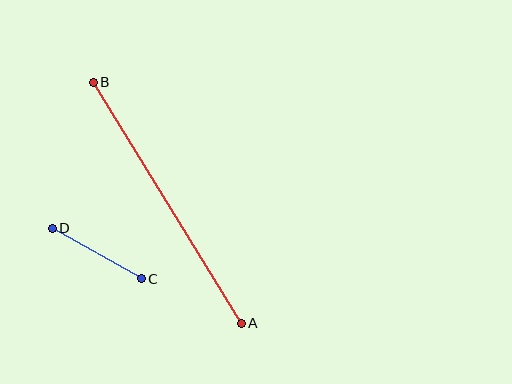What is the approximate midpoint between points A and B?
The midpoint is at approximately (167, 203) pixels.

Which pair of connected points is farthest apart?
Points A and B are farthest apart.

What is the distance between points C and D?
The distance is approximately 102 pixels.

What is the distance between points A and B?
The distance is approximately 283 pixels.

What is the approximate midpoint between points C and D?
The midpoint is at approximately (97, 253) pixels.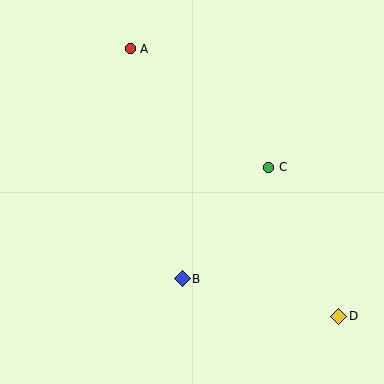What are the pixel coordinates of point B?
Point B is at (182, 279).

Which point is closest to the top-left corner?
Point A is closest to the top-left corner.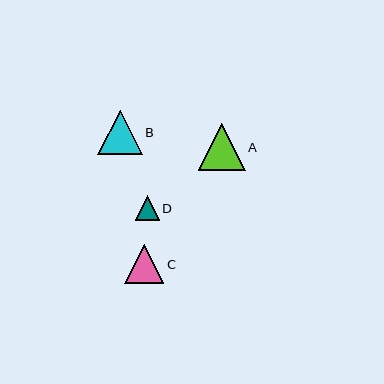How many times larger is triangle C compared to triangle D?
Triangle C is approximately 1.6 times the size of triangle D.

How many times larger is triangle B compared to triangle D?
Triangle B is approximately 1.8 times the size of triangle D.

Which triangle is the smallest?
Triangle D is the smallest with a size of approximately 24 pixels.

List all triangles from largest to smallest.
From largest to smallest: A, B, C, D.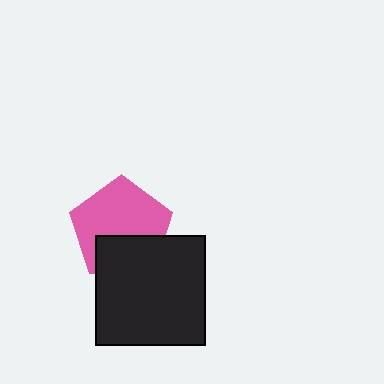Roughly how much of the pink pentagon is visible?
Most of it is visible (roughly 66%).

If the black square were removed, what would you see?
You would see the complete pink pentagon.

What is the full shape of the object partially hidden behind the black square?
The partially hidden object is a pink pentagon.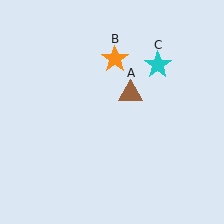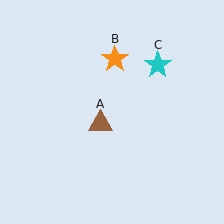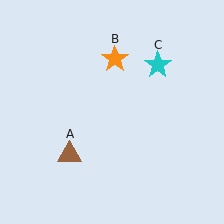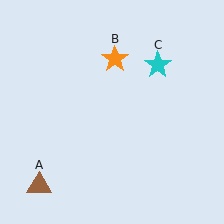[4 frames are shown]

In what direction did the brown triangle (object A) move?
The brown triangle (object A) moved down and to the left.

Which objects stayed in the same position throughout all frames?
Orange star (object B) and cyan star (object C) remained stationary.